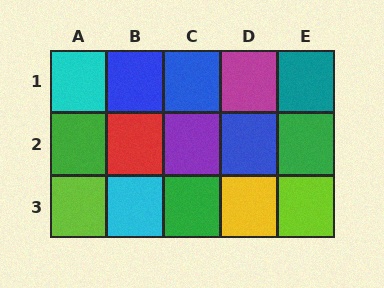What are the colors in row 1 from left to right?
Cyan, blue, blue, magenta, teal.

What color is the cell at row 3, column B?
Cyan.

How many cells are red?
1 cell is red.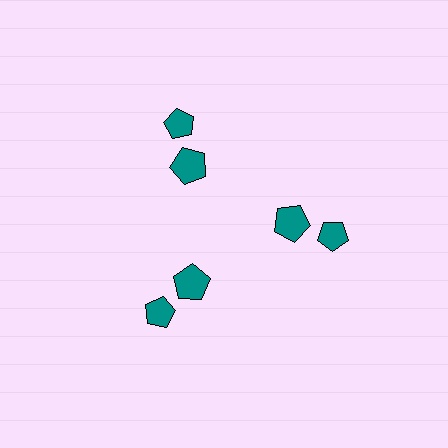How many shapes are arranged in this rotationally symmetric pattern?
There are 6 shapes, arranged in 3 groups of 2.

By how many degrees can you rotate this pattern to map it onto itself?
The pattern maps onto itself every 120 degrees of rotation.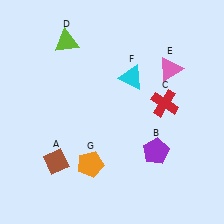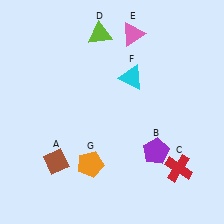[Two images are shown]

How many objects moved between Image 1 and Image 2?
3 objects moved between the two images.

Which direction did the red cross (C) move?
The red cross (C) moved down.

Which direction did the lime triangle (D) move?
The lime triangle (D) moved right.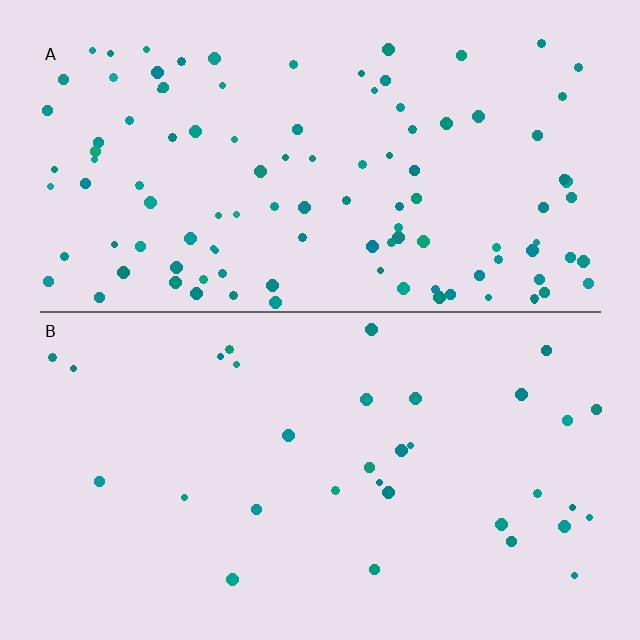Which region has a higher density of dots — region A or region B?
A (the top).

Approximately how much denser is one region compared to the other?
Approximately 3.4× — region A over region B.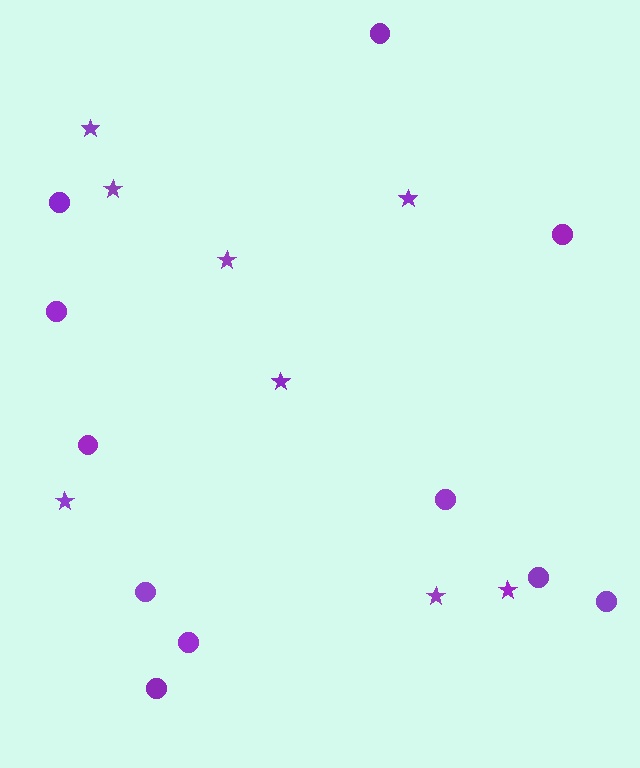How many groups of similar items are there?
There are 2 groups: one group of stars (8) and one group of circles (11).